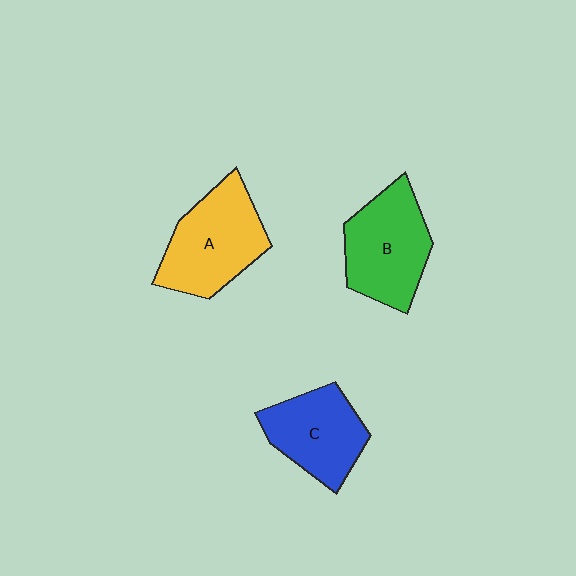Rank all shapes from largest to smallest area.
From largest to smallest: A (yellow), B (green), C (blue).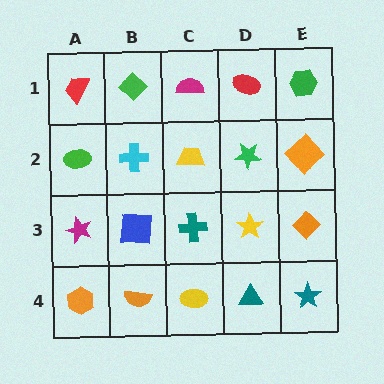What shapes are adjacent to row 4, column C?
A teal cross (row 3, column C), an orange semicircle (row 4, column B), a teal triangle (row 4, column D).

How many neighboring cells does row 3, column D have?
4.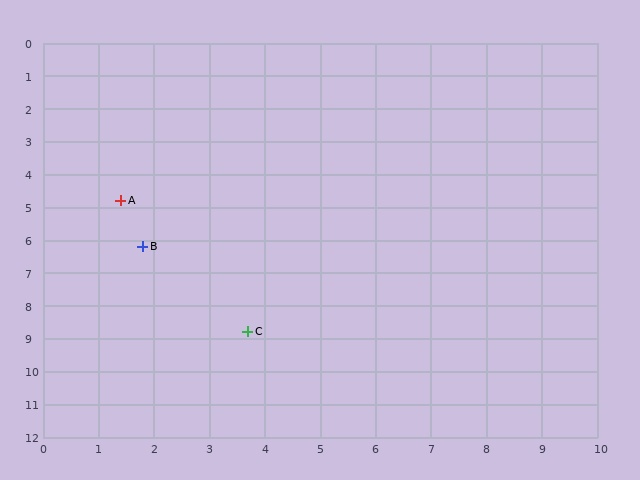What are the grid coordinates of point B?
Point B is at approximately (1.8, 6.2).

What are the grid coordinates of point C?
Point C is at approximately (3.7, 8.8).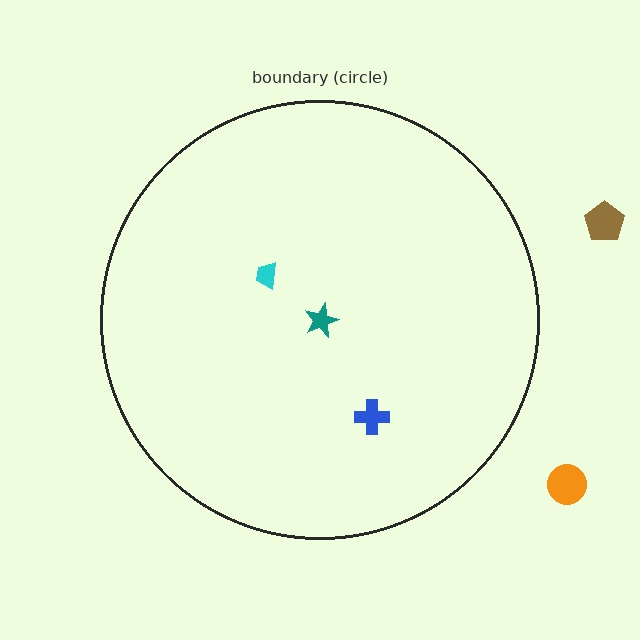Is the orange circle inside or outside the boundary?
Outside.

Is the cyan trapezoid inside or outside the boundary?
Inside.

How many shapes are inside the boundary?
3 inside, 2 outside.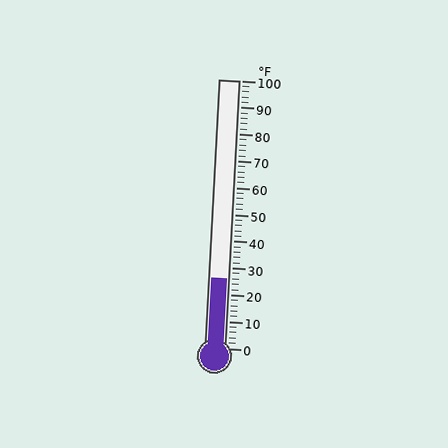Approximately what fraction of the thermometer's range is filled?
The thermometer is filled to approximately 25% of its range.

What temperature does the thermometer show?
The thermometer shows approximately 26°F.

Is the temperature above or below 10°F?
The temperature is above 10°F.